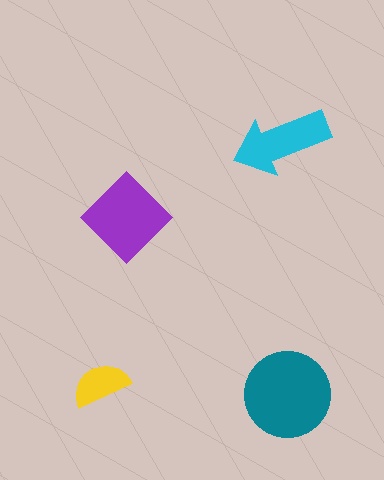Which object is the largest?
The teal circle.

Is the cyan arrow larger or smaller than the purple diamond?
Smaller.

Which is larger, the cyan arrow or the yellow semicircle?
The cyan arrow.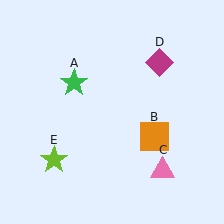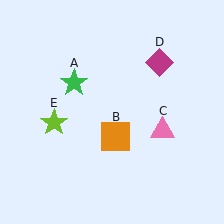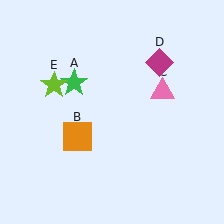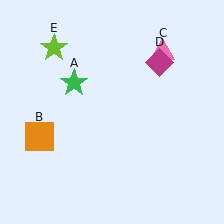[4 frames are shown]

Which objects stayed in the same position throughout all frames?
Green star (object A) and magenta diamond (object D) remained stationary.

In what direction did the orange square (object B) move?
The orange square (object B) moved left.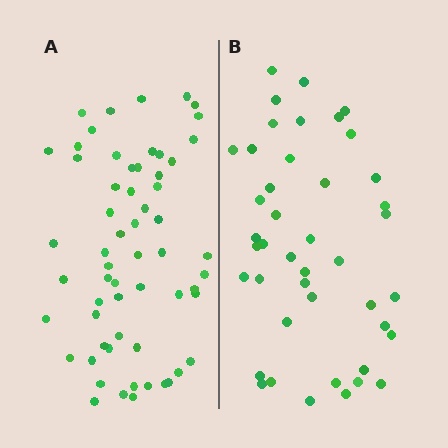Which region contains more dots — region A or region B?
Region A (the left region) has more dots.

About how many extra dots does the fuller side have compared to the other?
Region A has approximately 15 more dots than region B.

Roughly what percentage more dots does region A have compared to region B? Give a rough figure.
About 40% more.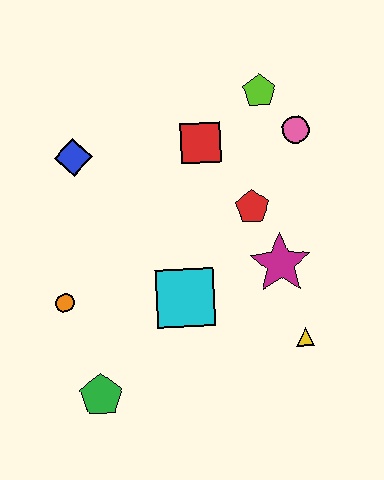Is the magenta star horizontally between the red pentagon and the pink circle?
Yes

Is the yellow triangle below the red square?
Yes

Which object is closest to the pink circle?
The lime pentagon is closest to the pink circle.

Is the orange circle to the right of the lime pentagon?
No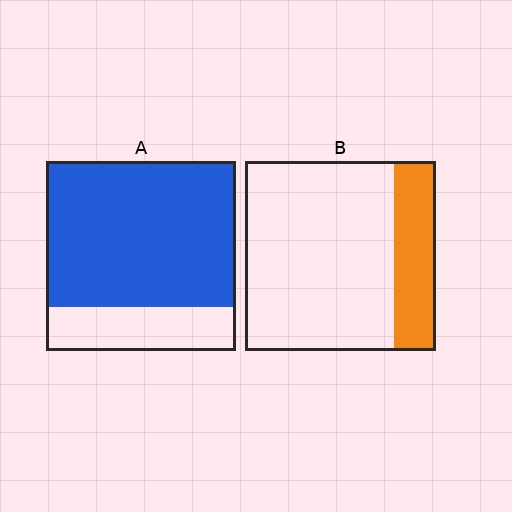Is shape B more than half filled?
No.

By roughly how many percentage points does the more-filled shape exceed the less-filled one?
By roughly 55 percentage points (A over B).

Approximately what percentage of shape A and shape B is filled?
A is approximately 75% and B is approximately 20%.